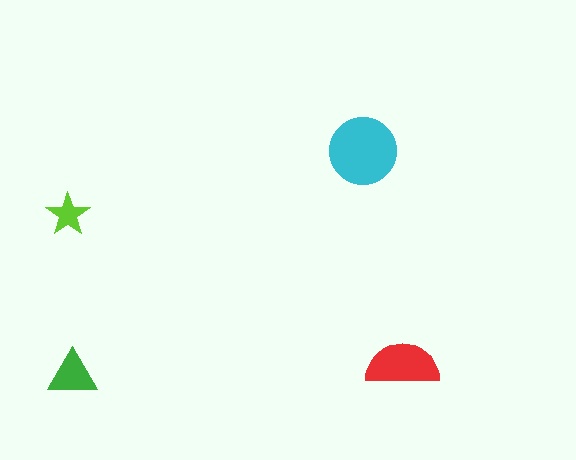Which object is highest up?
The cyan circle is topmost.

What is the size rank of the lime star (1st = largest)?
4th.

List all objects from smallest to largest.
The lime star, the green triangle, the red semicircle, the cyan circle.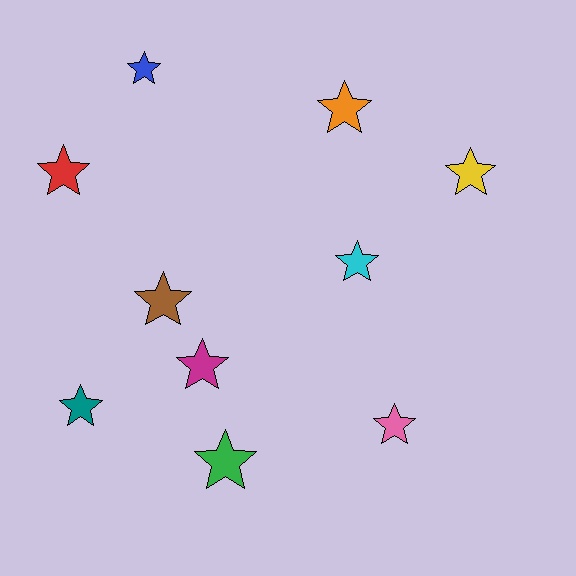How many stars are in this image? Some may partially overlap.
There are 10 stars.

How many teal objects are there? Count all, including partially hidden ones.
There is 1 teal object.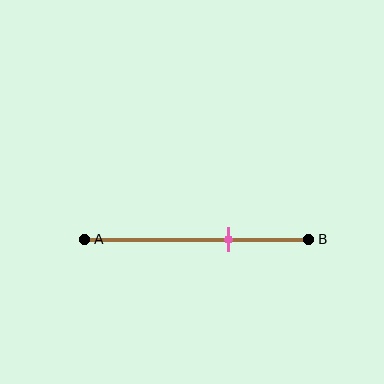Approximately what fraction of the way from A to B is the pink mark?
The pink mark is approximately 65% of the way from A to B.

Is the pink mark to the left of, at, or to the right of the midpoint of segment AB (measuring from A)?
The pink mark is to the right of the midpoint of segment AB.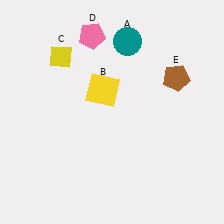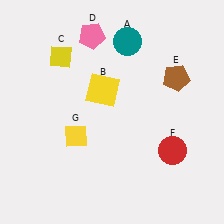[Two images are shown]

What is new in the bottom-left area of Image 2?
A yellow diamond (G) was added in the bottom-left area of Image 2.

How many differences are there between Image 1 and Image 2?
There are 2 differences between the two images.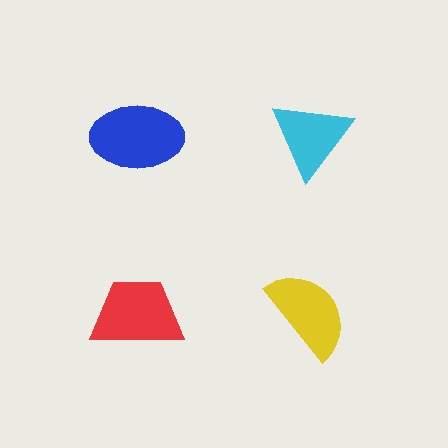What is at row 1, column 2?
A cyan triangle.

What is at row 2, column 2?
A yellow semicircle.